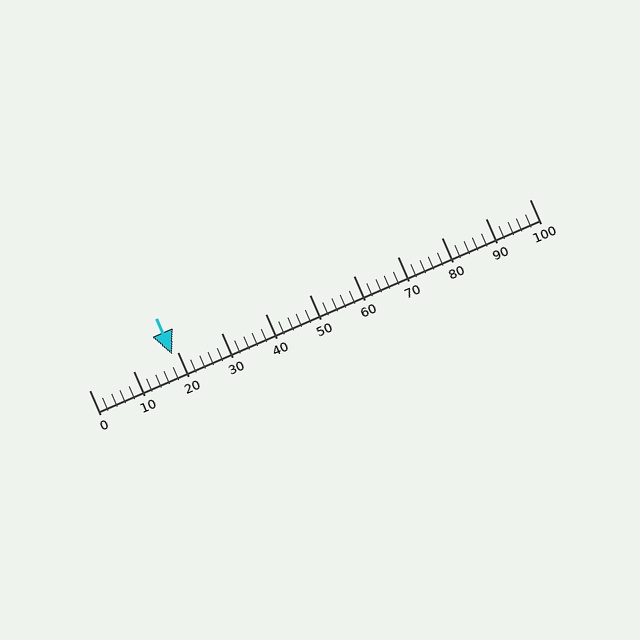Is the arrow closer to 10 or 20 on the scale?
The arrow is closer to 20.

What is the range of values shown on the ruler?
The ruler shows values from 0 to 100.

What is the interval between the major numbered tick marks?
The major tick marks are spaced 10 units apart.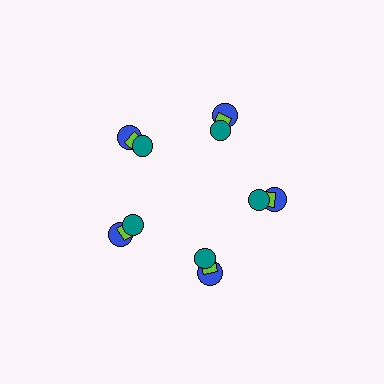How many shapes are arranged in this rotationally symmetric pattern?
There are 15 shapes, arranged in 5 groups of 3.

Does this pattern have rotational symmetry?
Yes, this pattern has 5-fold rotational symmetry. It looks the same after rotating 72 degrees around the center.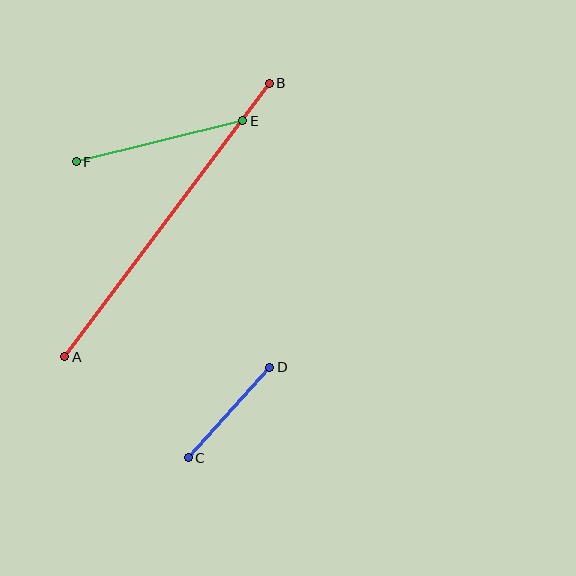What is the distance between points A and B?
The distance is approximately 342 pixels.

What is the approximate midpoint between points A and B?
The midpoint is at approximately (167, 220) pixels.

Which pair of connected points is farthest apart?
Points A and B are farthest apart.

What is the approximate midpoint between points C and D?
The midpoint is at approximately (229, 413) pixels.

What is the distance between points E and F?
The distance is approximately 172 pixels.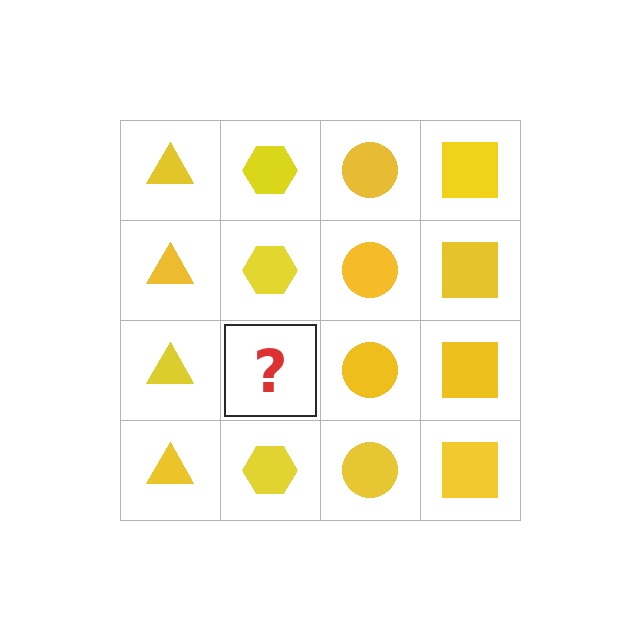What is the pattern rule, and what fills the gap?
The rule is that each column has a consistent shape. The gap should be filled with a yellow hexagon.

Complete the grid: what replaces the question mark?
The question mark should be replaced with a yellow hexagon.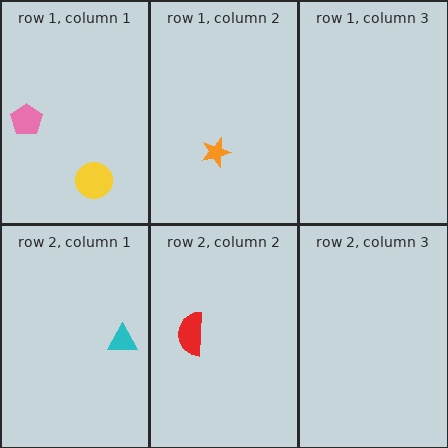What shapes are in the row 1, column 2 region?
The orange star.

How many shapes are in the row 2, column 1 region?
1.